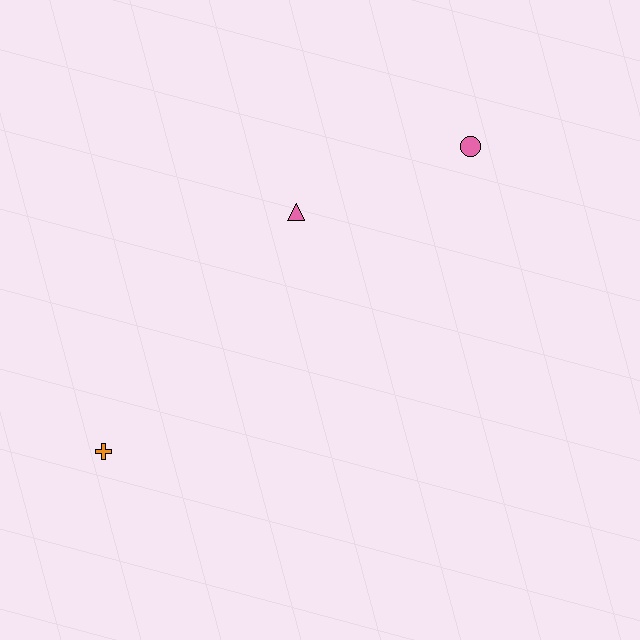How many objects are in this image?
There are 3 objects.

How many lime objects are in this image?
There are no lime objects.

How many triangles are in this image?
There is 1 triangle.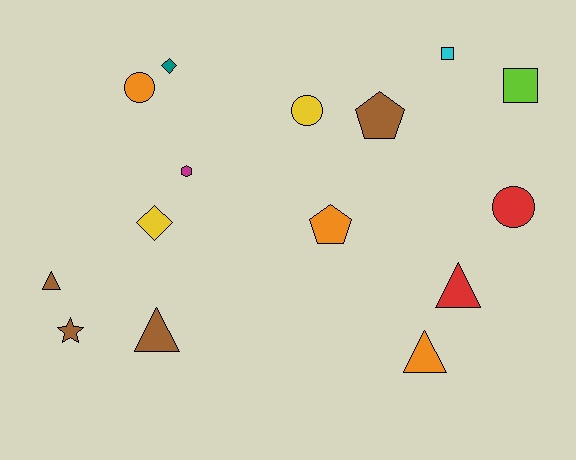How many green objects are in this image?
There are no green objects.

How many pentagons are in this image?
There are 2 pentagons.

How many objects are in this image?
There are 15 objects.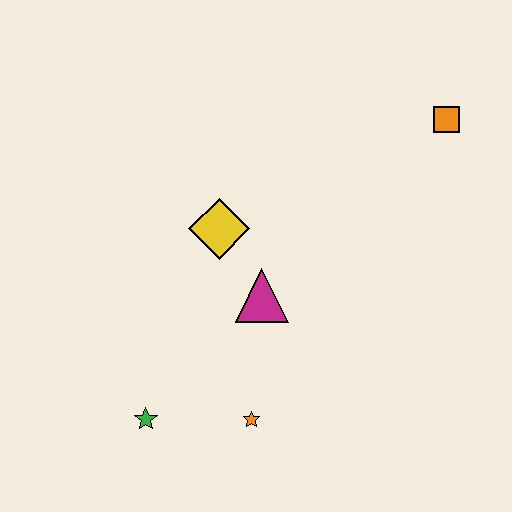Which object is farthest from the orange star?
The orange square is farthest from the orange star.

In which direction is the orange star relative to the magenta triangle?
The orange star is below the magenta triangle.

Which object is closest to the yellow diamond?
The magenta triangle is closest to the yellow diamond.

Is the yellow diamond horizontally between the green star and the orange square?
Yes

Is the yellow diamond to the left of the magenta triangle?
Yes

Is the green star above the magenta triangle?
No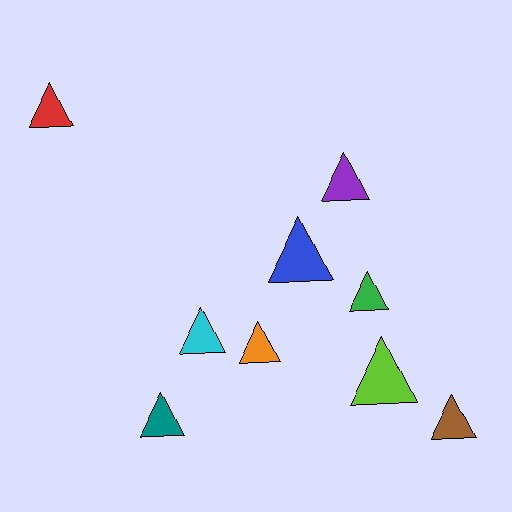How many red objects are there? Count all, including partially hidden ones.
There is 1 red object.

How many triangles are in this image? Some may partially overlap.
There are 9 triangles.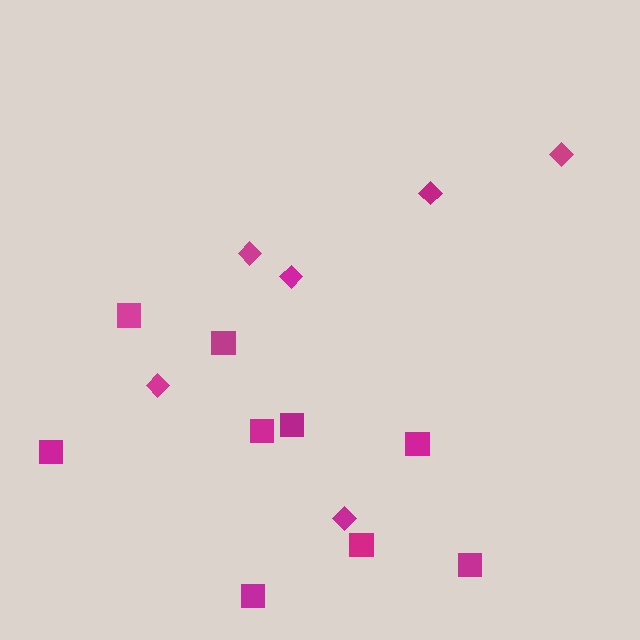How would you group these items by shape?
There are 2 groups: one group of squares (9) and one group of diamonds (6).